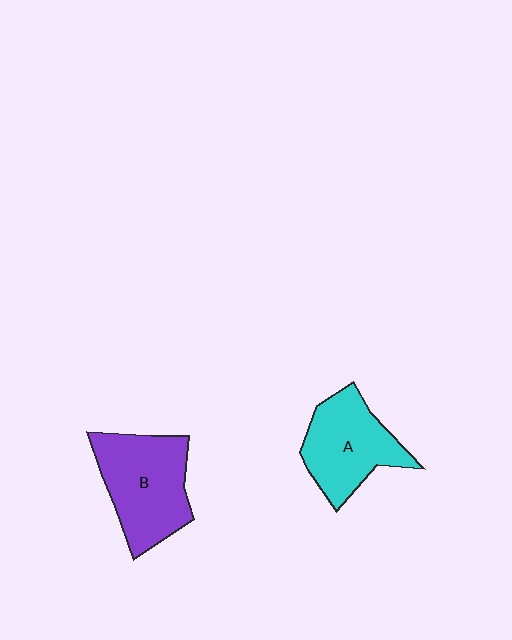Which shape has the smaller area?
Shape A (cyan).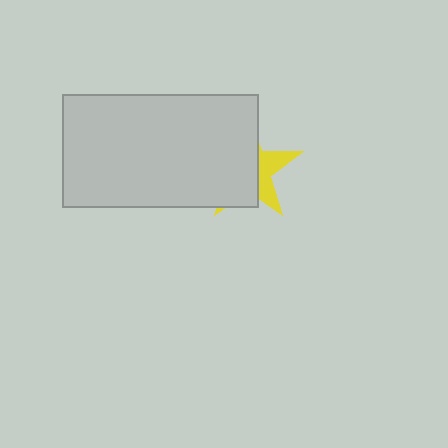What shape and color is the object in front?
The object in front is a light gray rectangle.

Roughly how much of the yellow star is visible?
A small part of it is visible (roughly 32%).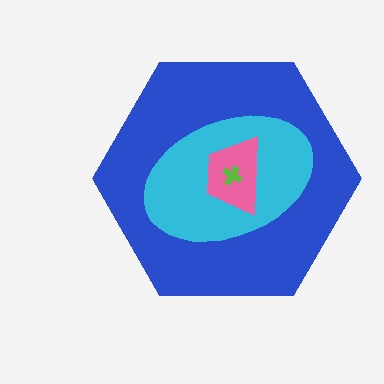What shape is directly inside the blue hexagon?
The cyan ellipse.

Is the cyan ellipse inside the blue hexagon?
Yes.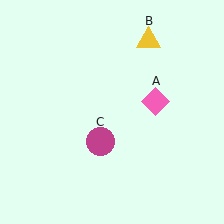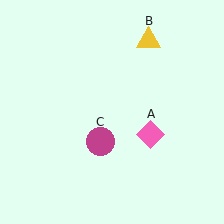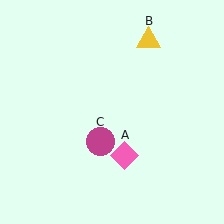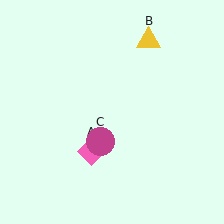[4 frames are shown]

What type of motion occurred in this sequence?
The pink diamond (object A) rotated clockwise around the center of the scene.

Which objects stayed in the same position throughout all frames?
Yellow triangle (object B) and magenta circle (object C) remained stationary.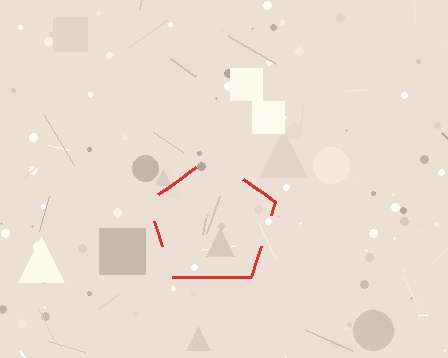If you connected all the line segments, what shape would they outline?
They would outline a pentagon.